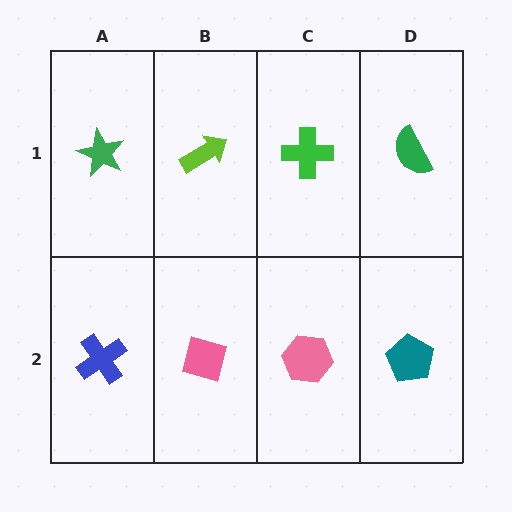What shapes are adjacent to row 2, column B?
A lime arrow (row 1, column B), a blue cross (row 2, column A), a pink hexagon (row 2, column C).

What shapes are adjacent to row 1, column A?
A blue cross (row 2, column A), a lime arrow (row 1, column B).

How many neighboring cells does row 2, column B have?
3.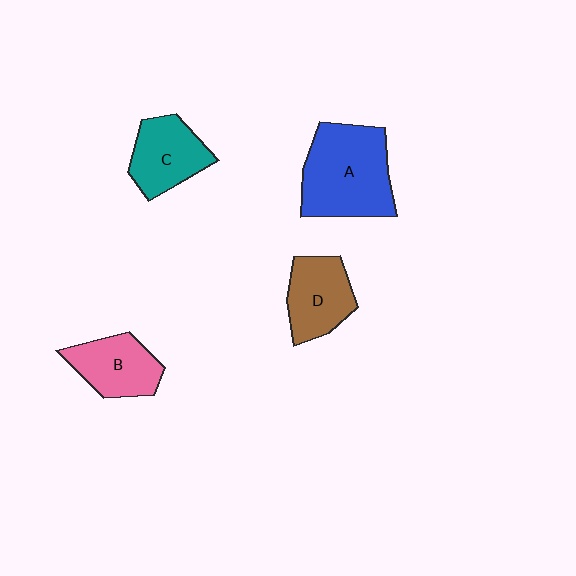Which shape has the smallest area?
Shape B (pink).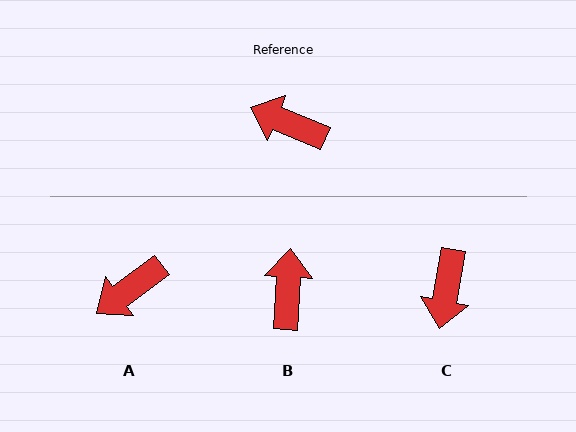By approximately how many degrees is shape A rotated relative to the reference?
Approximately 59 degrees counter-clockwise.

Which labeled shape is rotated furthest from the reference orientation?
C, about 102 degrees away.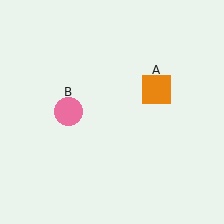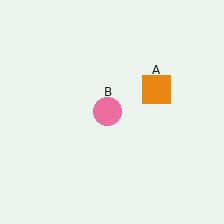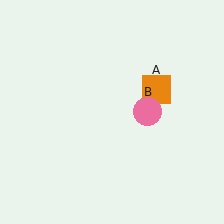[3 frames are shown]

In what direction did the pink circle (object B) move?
The pink circle (object B) moved right.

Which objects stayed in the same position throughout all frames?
Orange square (object A) remained stationary.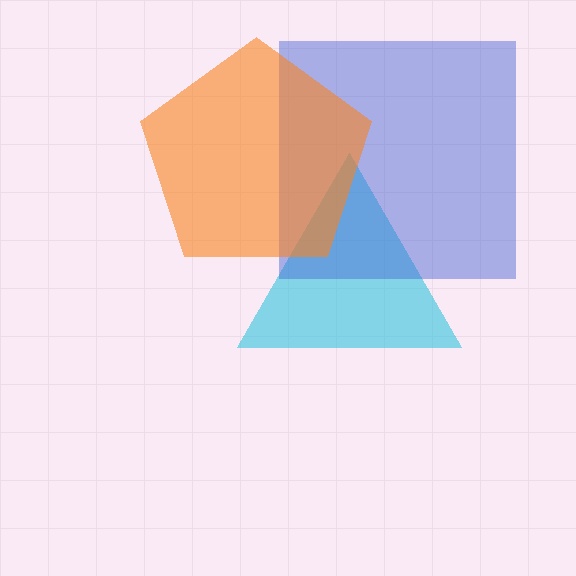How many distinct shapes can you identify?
There are 3 distinct shapes: a cyan triangle, a blue square, an orange pentagon.